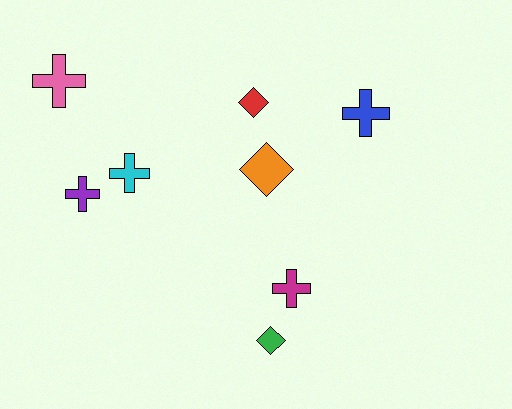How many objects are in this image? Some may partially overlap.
There are 8 objects.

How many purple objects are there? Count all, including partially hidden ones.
There is 1 purple object.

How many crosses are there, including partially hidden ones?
There are 5 crosses.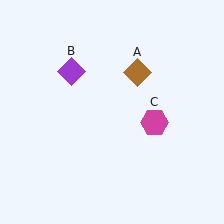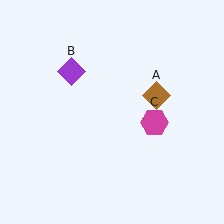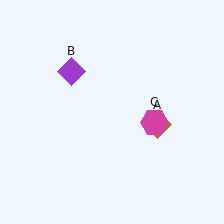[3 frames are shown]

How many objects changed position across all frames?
1 object changed position: brown diamond (object A).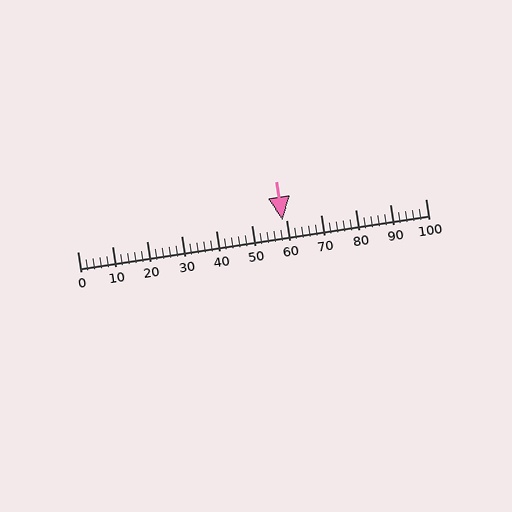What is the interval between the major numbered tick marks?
The major tick marks are spaced 10 units apart.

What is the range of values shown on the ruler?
The ruler shows values from 0 to 100.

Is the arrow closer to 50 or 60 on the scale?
The arrow is closer to 60.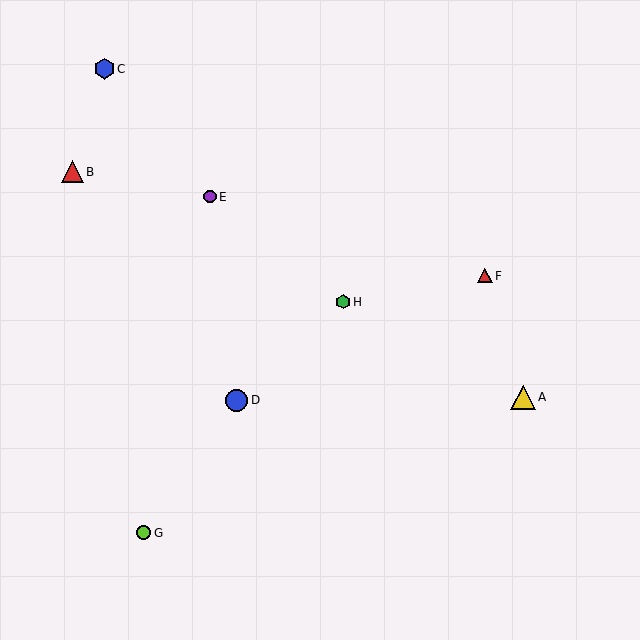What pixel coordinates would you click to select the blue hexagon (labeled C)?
Click at (104, 69) to select the blue hexagon C.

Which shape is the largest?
The yellow triangle (labeled A) is the largest.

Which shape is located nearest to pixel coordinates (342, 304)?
The green hexagon (labeled H) at (343, 302) is nearest to that location.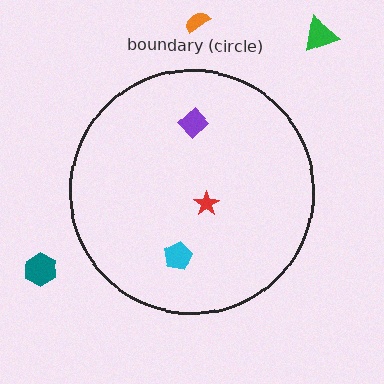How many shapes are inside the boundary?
3 inside, 3 outside.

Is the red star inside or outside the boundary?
Inside.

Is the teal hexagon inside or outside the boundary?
Outside.